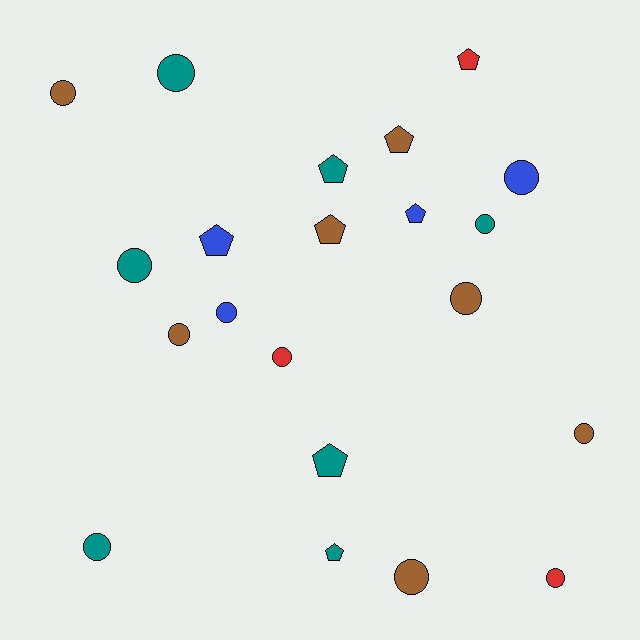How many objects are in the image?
There are 21 objects.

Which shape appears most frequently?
Circle, with 13 objects.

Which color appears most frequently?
Teal, with 7 objects.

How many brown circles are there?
There are 5 brown circles.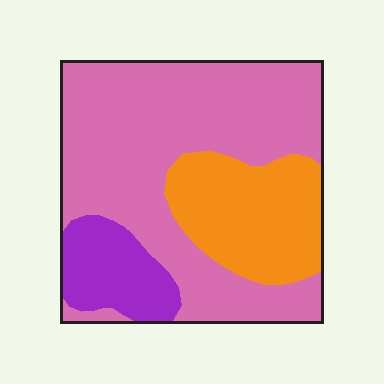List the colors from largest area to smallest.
From largest to smallest: pink, orange, purple.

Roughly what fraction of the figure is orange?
Orange covers about 25% of the figure.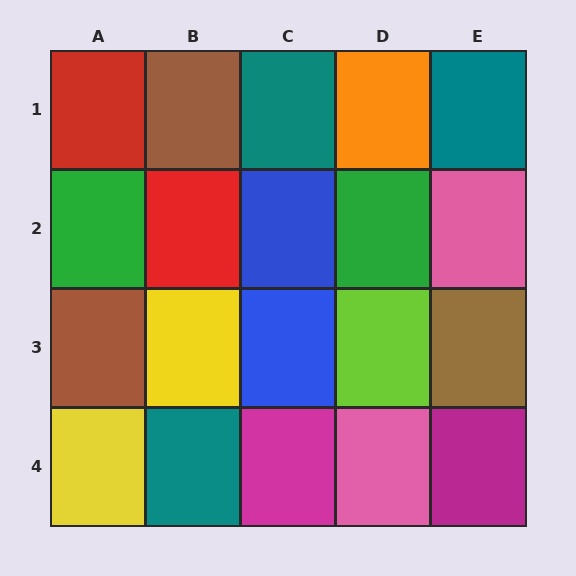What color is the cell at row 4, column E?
Magenta.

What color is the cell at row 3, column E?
Brown.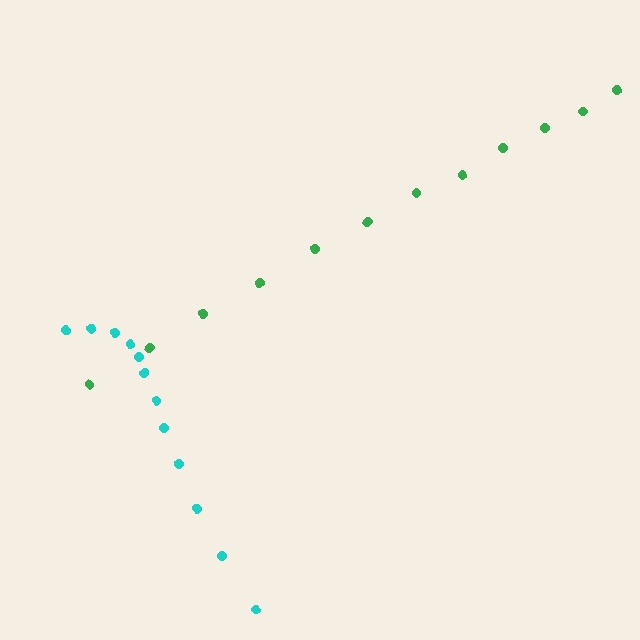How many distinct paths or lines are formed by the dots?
There are 2 distinct paths.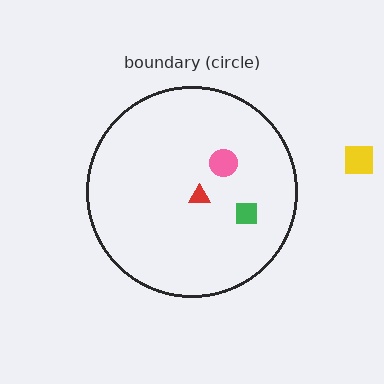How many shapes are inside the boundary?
3 inside, 1 outside.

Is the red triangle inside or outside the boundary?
Inside.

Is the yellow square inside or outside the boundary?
Outside.